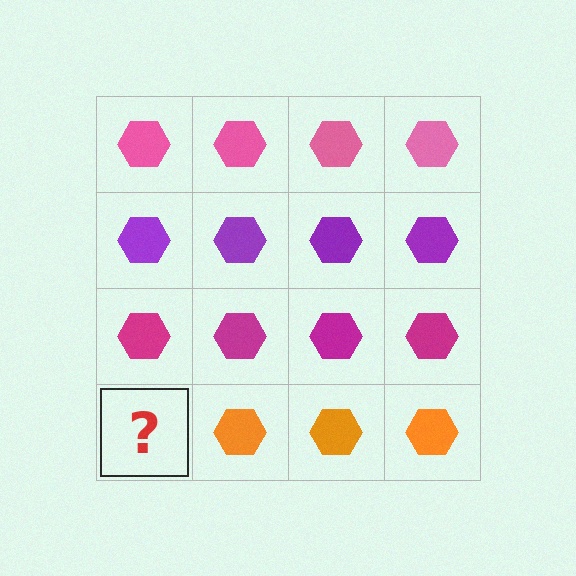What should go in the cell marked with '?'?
The missing cell should contain an orange hexagon.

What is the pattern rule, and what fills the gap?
The rule is that each row has a consistent color. The gap should be filled with an orange hexagon.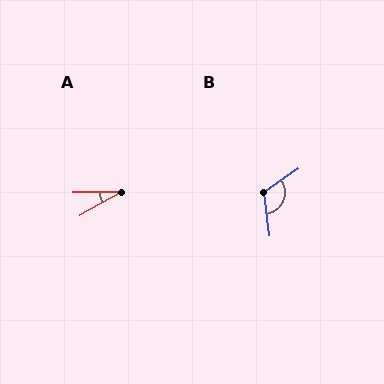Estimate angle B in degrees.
Approximately 117 degrees.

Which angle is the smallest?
A, at approximately 29 degrees.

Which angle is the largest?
B, at approximately 117 degrees.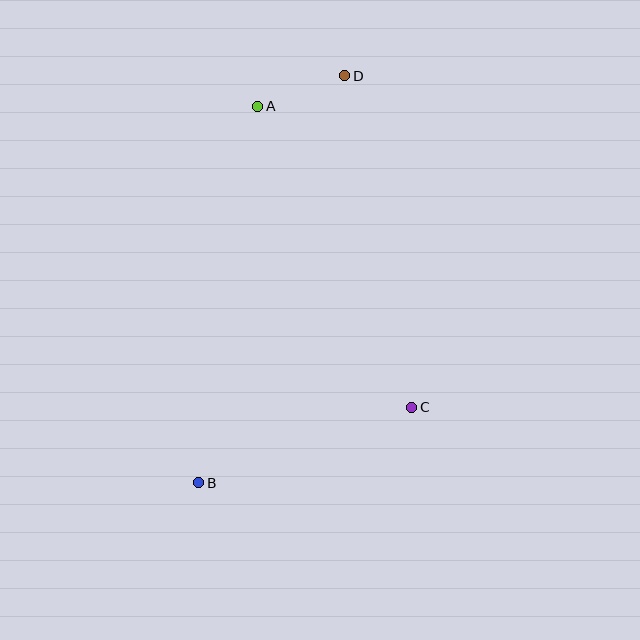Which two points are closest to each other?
Points A and D are closest to each other.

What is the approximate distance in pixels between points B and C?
The distance between B and C is approximately 226 pixels.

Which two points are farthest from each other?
Points B and D are farthest from each other.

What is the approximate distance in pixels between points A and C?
The distance between A and C is approximately 338 pixels.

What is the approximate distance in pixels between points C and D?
The distance between C and D is approximately 338 pixels.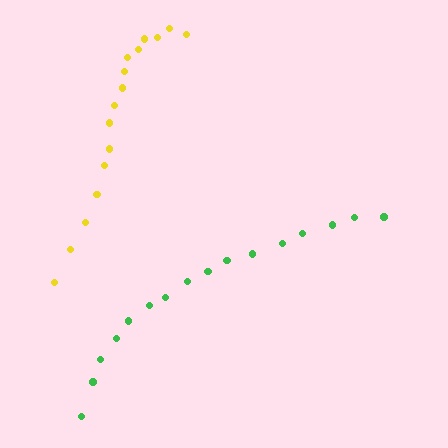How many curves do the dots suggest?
There are 2 distinct paths.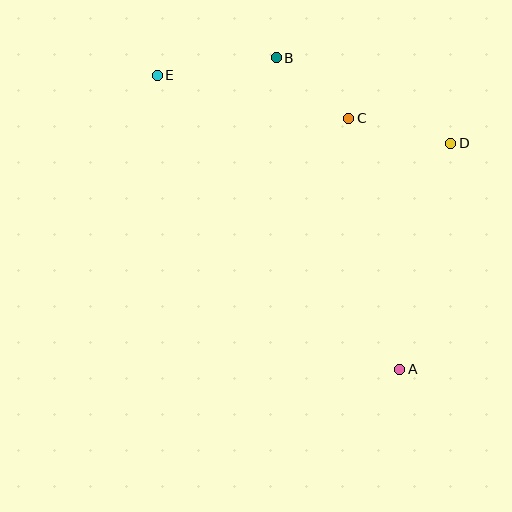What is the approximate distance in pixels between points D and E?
The distance between D and E is approximately 301 pixels.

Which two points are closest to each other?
Points B and C are closest to each other.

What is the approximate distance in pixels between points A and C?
The distance between A and C is approximately 256 pixels.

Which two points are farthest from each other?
Points A and E are farthest from each other.